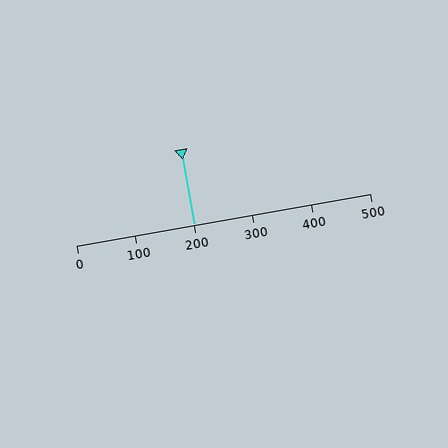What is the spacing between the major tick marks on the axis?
The major ticks are spaced 100 apart.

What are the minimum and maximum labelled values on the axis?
The axis runs from 0 to 500.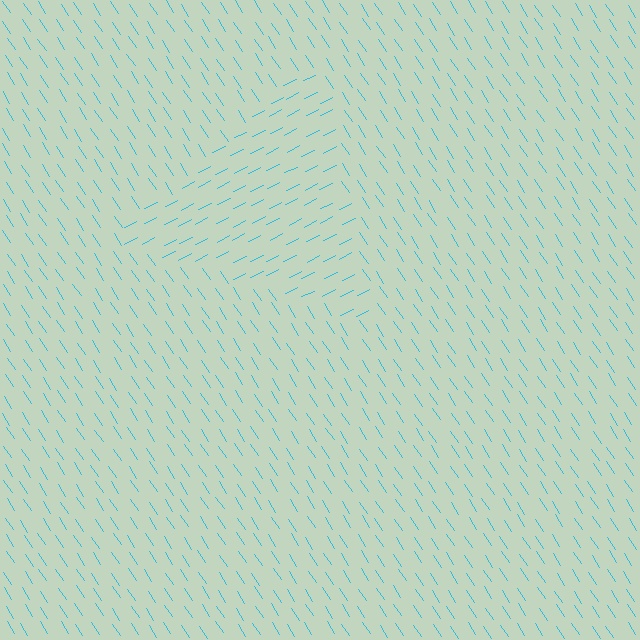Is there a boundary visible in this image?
Yes, there is a texture boundary formed by a change in line orientation.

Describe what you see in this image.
The image is filled with small cyan line segments. A triangle region in the image has lines oriented differently from the surrounding lines, creating a visible texture boundary.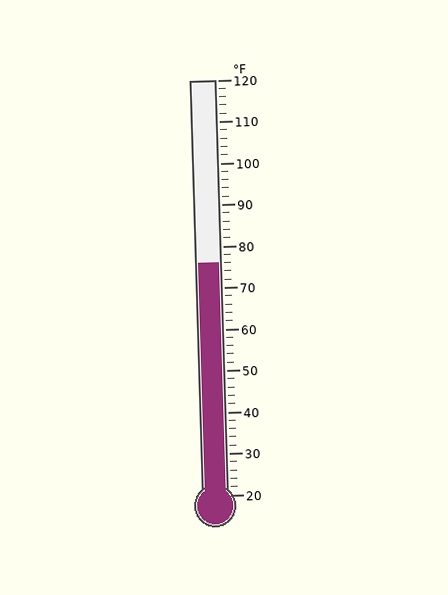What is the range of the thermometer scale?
The thermometer scale ranges from 20°F to 120°F.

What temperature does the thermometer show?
The thermometer shows approximately 76°F.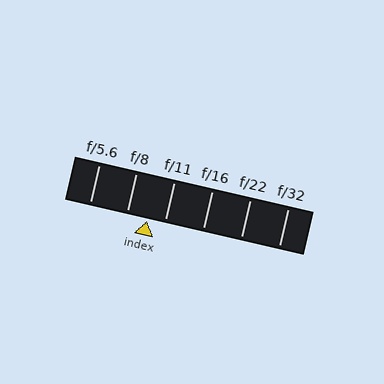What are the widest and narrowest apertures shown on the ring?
The widest aperture shown is f/5.6 and the narrowest is f/32.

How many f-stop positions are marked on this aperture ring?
There are 6 f-stop positions marked.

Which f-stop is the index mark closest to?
The index mark is closest to f/11.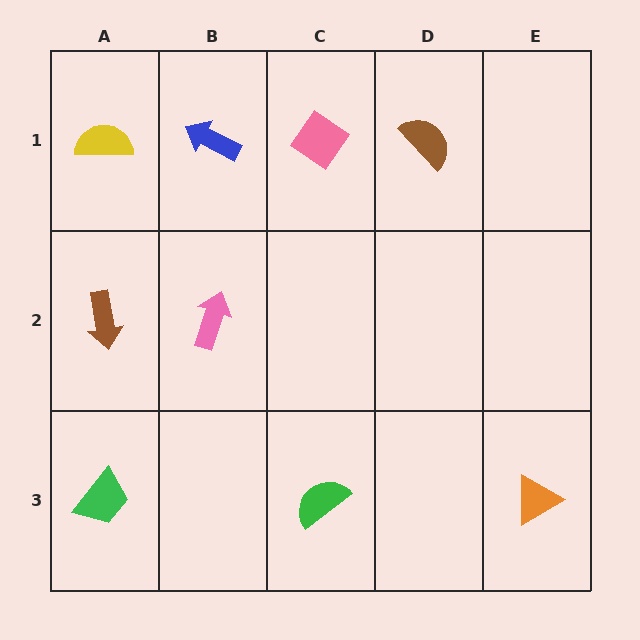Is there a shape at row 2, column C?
No, that cell is empty.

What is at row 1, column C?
A pink diamond.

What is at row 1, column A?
A yellow semicircle.